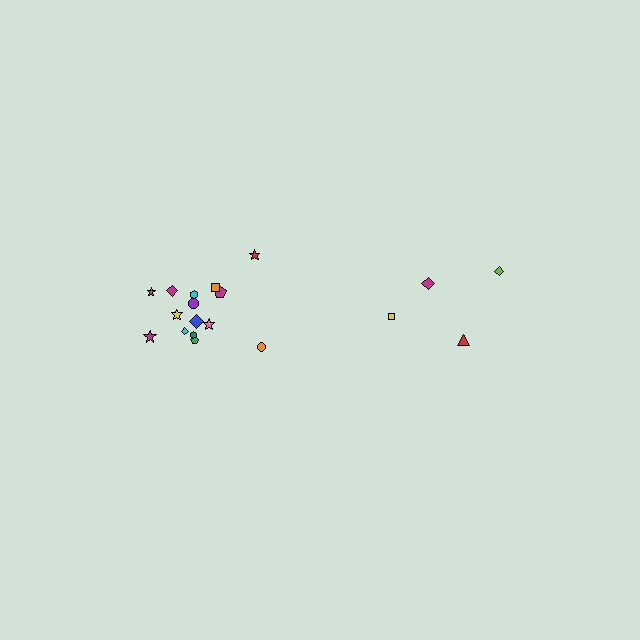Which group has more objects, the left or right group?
The left group.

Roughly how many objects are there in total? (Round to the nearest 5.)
Roughly 20 objects in total.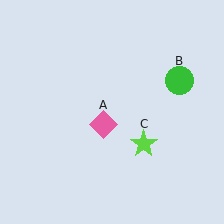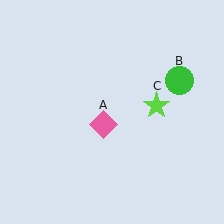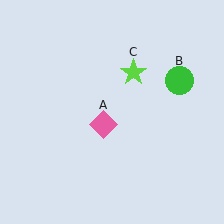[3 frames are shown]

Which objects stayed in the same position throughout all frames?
Pink diamond (object A) and green circle (object B) remained stationary.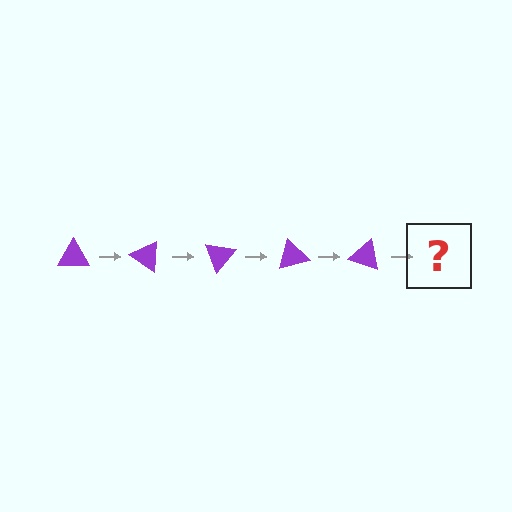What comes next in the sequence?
The next element should be a purple triangle rotated 175 degrees.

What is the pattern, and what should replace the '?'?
The pattern is that the triangle rotates 35 degrees each step. The '?' should be a purple triangle rotated 175 degrees.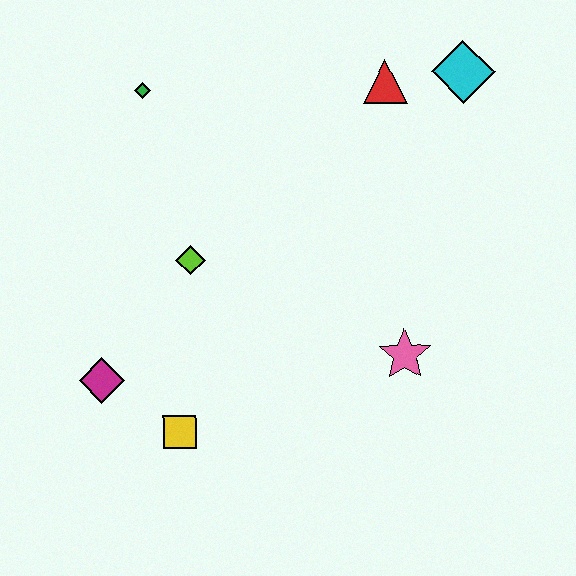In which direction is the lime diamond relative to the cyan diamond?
The lime diamond is to the left of the cyan diamond.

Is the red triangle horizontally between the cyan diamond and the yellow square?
Yes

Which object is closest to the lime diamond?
The magenta diamond is closest to the lime diamond.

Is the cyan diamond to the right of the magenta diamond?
Yes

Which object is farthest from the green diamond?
The pink star is farthest from the green diamond.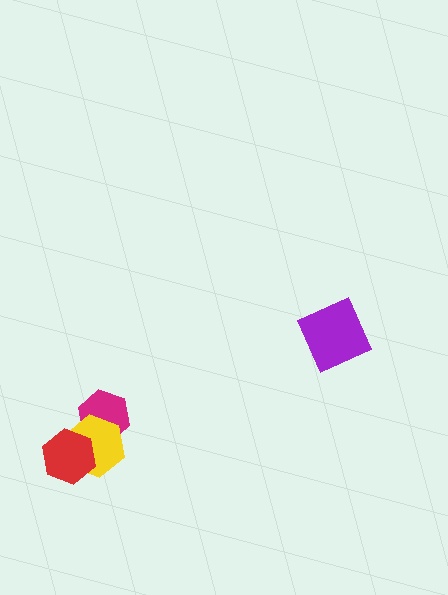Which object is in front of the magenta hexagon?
The yellow hexagon is in front of the magenta hexagon.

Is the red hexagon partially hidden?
No, no other shape covers it.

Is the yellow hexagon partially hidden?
Yes, it is partially covered by another shape.